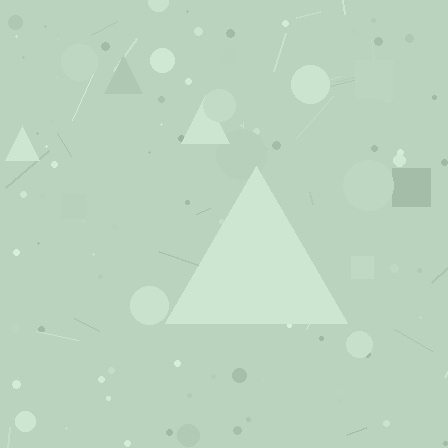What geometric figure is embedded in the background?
A triangle is embedded in the background.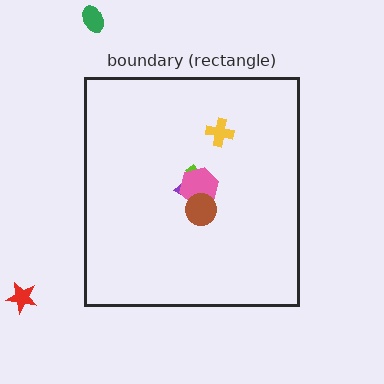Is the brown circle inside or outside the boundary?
Inside.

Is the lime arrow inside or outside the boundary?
Inside.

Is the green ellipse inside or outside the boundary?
Outside.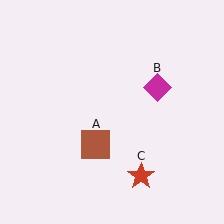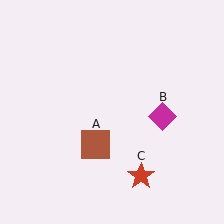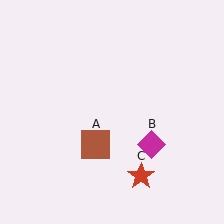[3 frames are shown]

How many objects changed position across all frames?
1 object changed position: magenta diamond (object B).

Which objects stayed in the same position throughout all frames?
Brown square (object A) and red star (object C) remained stationary.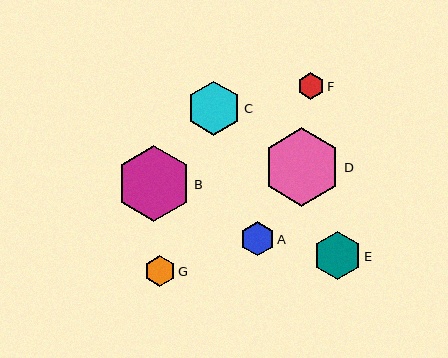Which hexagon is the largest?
Hexagon D is the largest with a size of approximately 78 pixels.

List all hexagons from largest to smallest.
From largest to smallest: D, B, C, E, A, G, F.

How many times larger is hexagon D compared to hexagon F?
Hexagon D is approximately 3.0 times the size of hexagon F.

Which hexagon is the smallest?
Hexagon F is the smallest with a size of approximately 27 pixels.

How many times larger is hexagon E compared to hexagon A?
Hexagon E is approximately 1.4 times the size of hexagon A.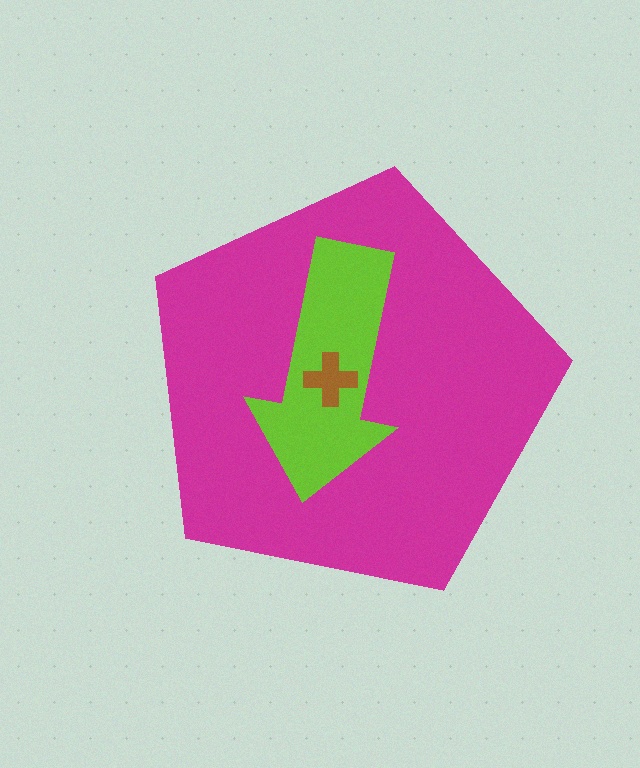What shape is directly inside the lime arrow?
The brown cross.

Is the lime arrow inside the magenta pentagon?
Yes.